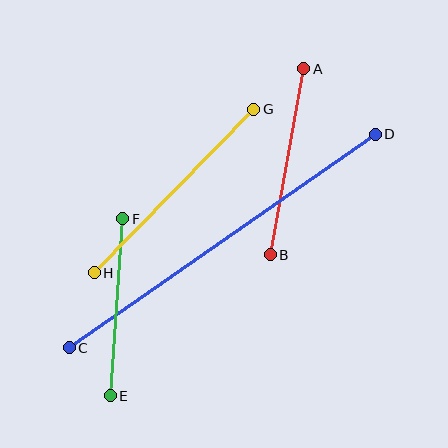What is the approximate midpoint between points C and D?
The midpoint is at approximately (222, 241) pixels.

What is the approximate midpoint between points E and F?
The midpoint is at approximately (116, 307) pixels.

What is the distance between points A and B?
The distance is approximately 189 pixels.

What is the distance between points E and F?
The distance is approximately 178 pixels.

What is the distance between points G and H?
The distance is approximately 228 pixels.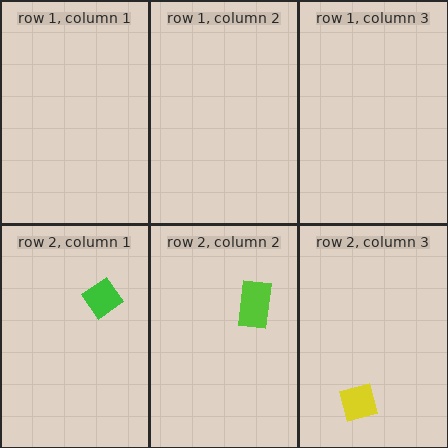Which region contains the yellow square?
The row 2, column 3 region.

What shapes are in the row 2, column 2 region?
The lime rectangle.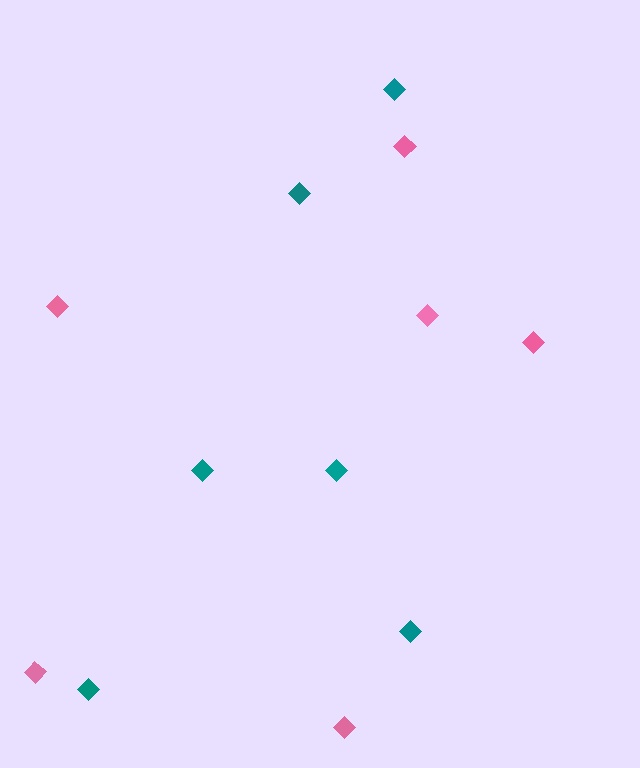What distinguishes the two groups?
There are 2 groups: one group of teal diamonds (6) and one group of pink diamonds (6).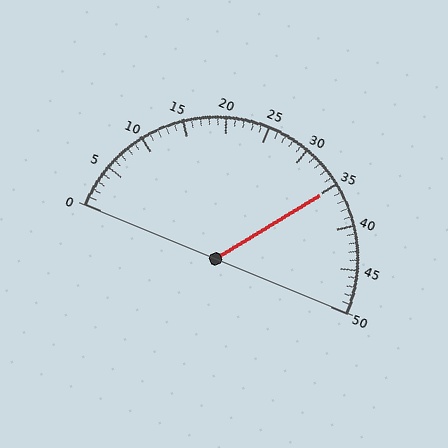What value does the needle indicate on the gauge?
The needle indicates approximately 35.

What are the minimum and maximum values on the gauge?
The gauge ranges from 0 to 50.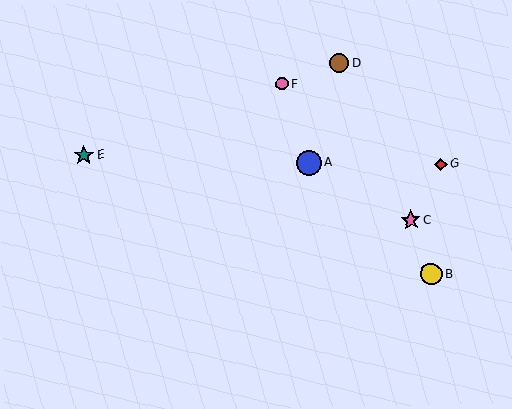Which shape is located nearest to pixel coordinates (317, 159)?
The blue circle (labeled A) at (309, 163) is nearest to that location.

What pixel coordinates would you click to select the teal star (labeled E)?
Click at (84, 155) to select the teal star E.